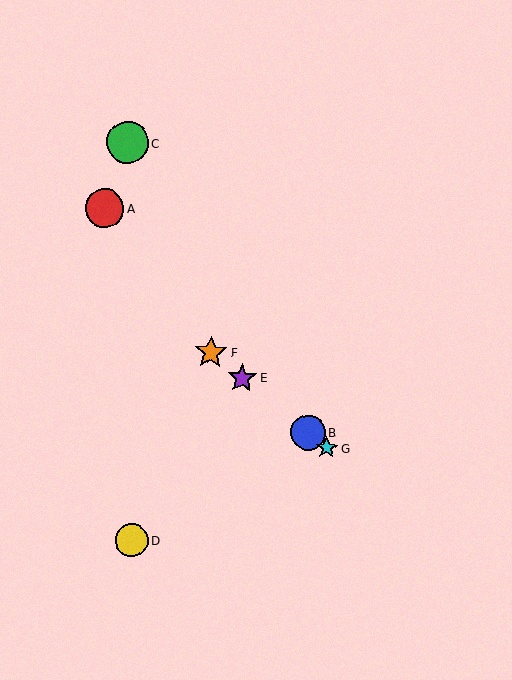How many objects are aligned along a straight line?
4 objects (B, E, F, G) are aligned along a straight line.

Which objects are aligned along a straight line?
Objects B, E, F, G are aligned along a straight line.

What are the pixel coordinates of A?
Object A is at (105, 208).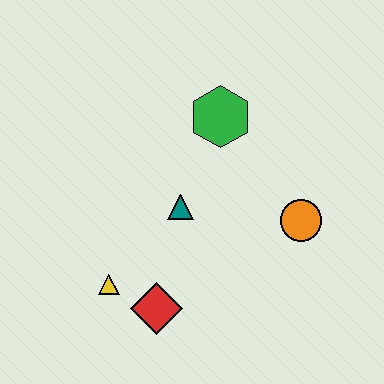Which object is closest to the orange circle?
The teal triangle is closest to the orange circle.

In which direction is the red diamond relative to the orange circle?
The red diamond is to the left of the orange circle.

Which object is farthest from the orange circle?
The yellow triangle is farthest from the orange circle.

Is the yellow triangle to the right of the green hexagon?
No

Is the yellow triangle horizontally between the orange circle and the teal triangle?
No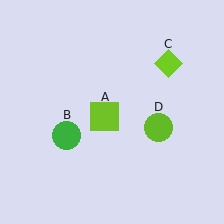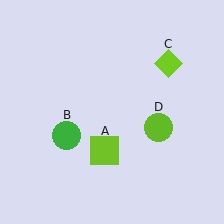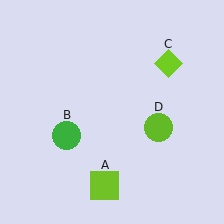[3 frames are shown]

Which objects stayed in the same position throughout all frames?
Green circle (object B) and lime diamond (object C) and lime circle (object D) remained stationary.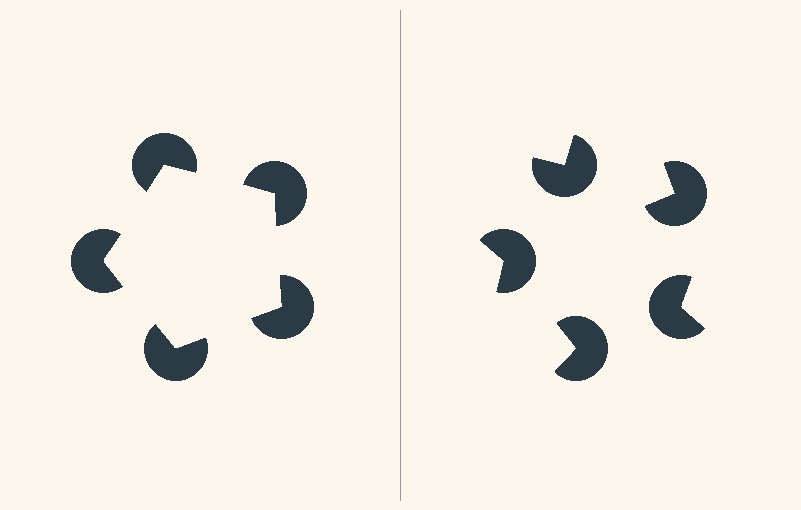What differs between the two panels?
The pac-man discs are positioned identically on both sides; only the wedge orientations differ. On the left they align to a pentagon; on the right they are misaligned.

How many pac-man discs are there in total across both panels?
10 — 5 on each side.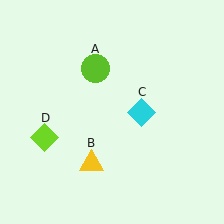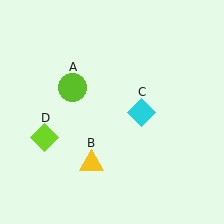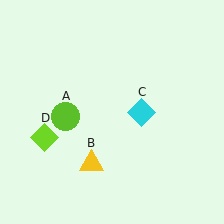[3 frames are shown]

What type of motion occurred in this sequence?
The lime circle (object A) rotated counterclockwise around the center of the scene.